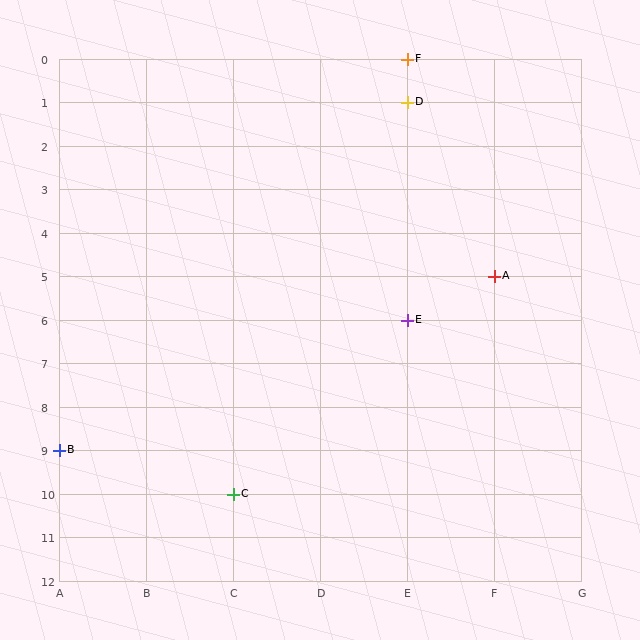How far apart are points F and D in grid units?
Points F and D are 1 row apart.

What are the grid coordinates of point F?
Point F is at grid coordinates (E, 0).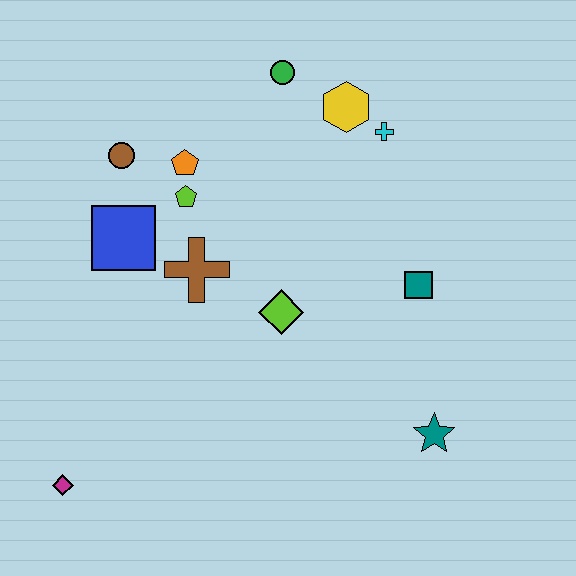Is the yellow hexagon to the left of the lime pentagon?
No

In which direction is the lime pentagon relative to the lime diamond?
The lime pentagon is above the lime diamond.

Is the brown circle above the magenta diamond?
Yes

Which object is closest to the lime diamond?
The brown cross is closest to the lime diamond.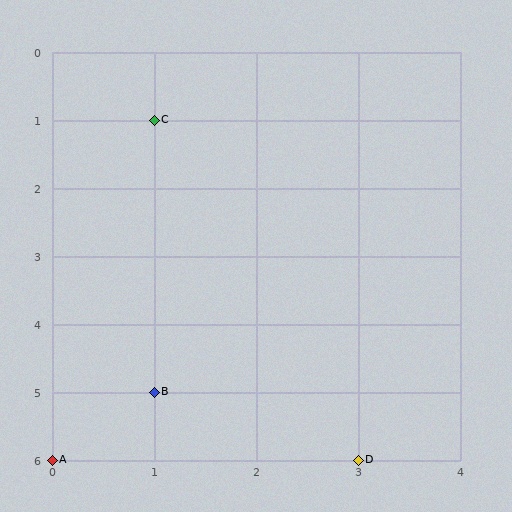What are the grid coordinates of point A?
Point A is at grid coordinates (0, 6).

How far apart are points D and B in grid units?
Points D and B are 2 columns and 1 row apart (about 2.2 grid units diagonally).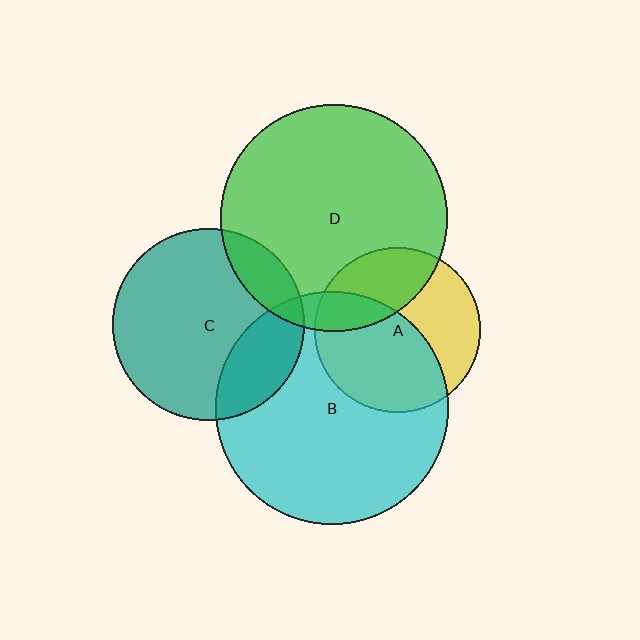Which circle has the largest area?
Circle B (cyan).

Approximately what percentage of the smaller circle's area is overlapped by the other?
Approximately 15%.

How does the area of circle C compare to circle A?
Approximately 1.4 times.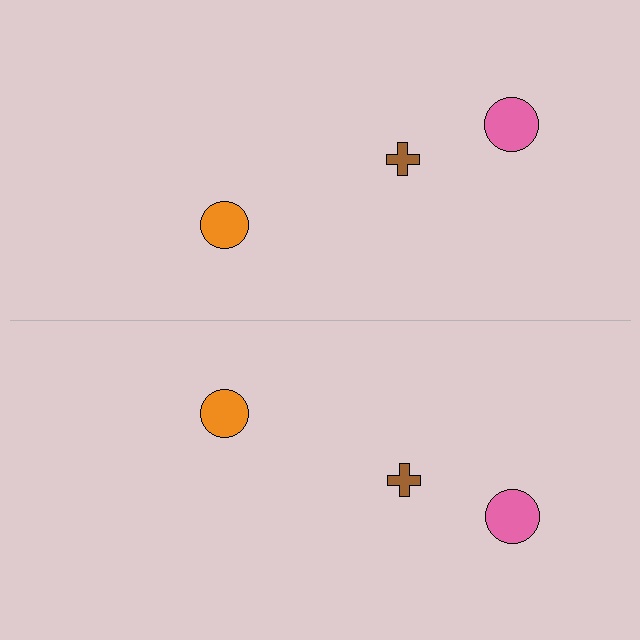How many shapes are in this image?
There are 6 shapes in this image.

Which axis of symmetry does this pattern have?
The pattern has a horizontal axis of symmetry running through the center of the image.